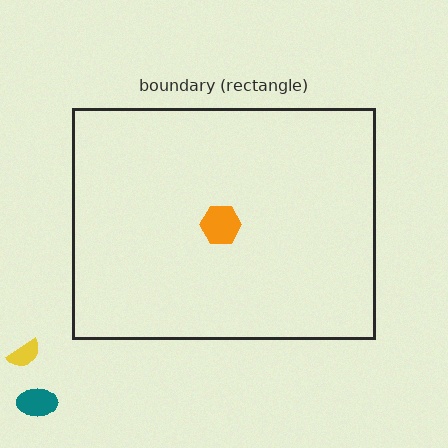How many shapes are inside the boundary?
1 inside, 2 outside.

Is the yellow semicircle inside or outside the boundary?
Outside.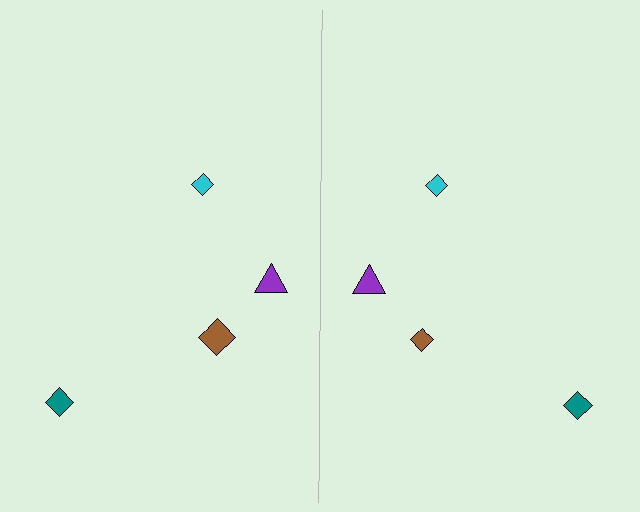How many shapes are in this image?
There are 8 shapes in this image.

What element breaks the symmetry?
The brown diamond on the right side has a different size than its mirror counterpart.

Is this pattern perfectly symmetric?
No, the pattern is not perfectly symmetric. The brown diamond on the right side has a different size than its mirror counterpart.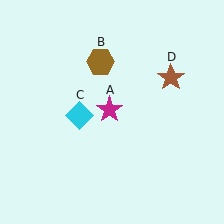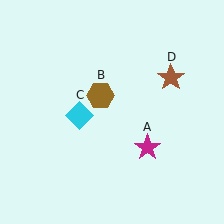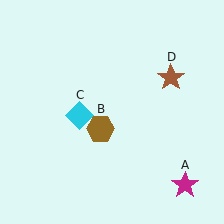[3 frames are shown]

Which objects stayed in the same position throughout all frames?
Cyan diamond (object C) and brown star (object D) remained stationary.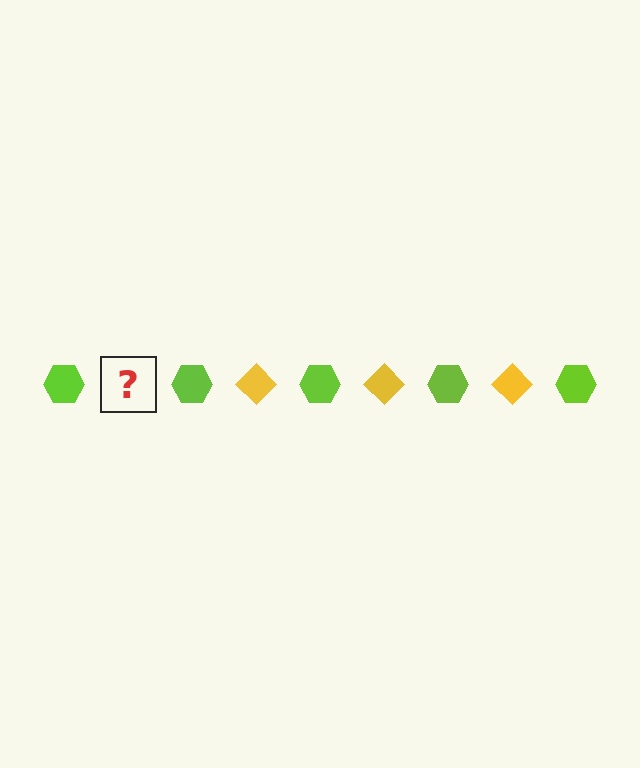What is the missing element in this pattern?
The missing element is a yellow diamond.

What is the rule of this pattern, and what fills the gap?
The rule is that the pattern alternates between lime hexagon and yellow diamond. The gap should be filled with a yellow diamond.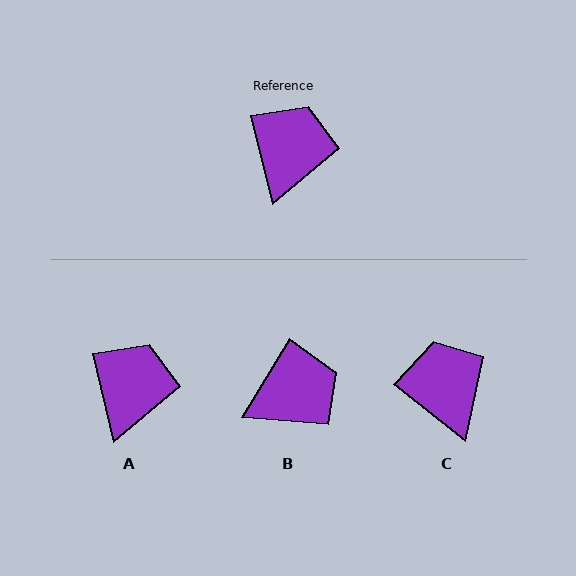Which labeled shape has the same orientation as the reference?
A.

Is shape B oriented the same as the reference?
No, it is off by about 45 degrees.